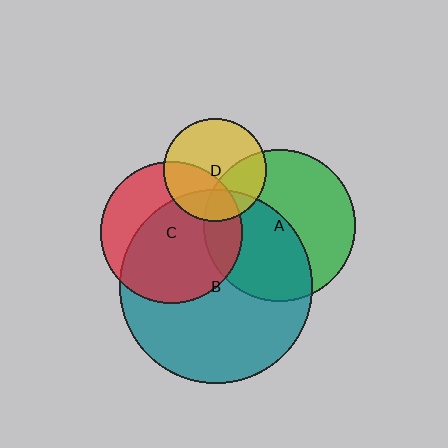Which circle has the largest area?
Circle B (teal).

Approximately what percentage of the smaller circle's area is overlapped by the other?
Approximately 20%.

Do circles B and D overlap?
Yes.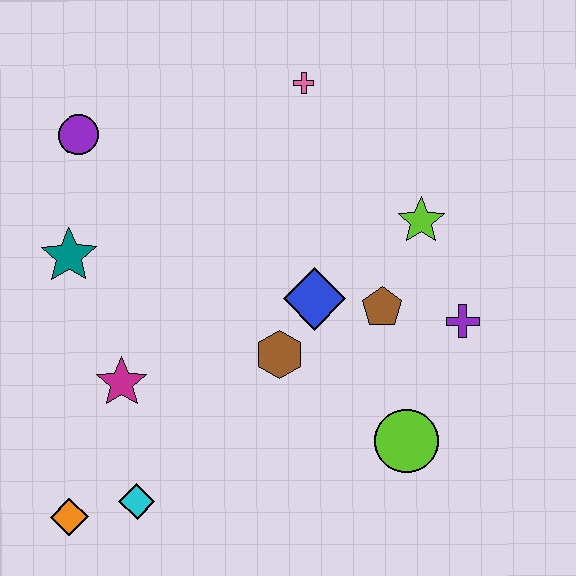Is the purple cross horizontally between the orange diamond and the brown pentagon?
No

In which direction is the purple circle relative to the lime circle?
The purple circle is to the left of the lime circle.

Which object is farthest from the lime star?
The orange diamond is farthest from the lime star.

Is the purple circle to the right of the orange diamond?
Yes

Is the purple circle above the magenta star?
Yes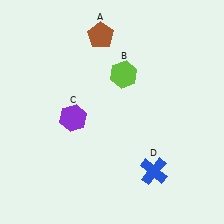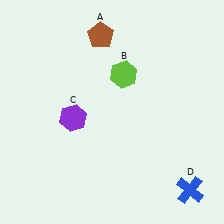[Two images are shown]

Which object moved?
The blue cross (D) moved right.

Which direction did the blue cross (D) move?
The blue cross (D) moved right.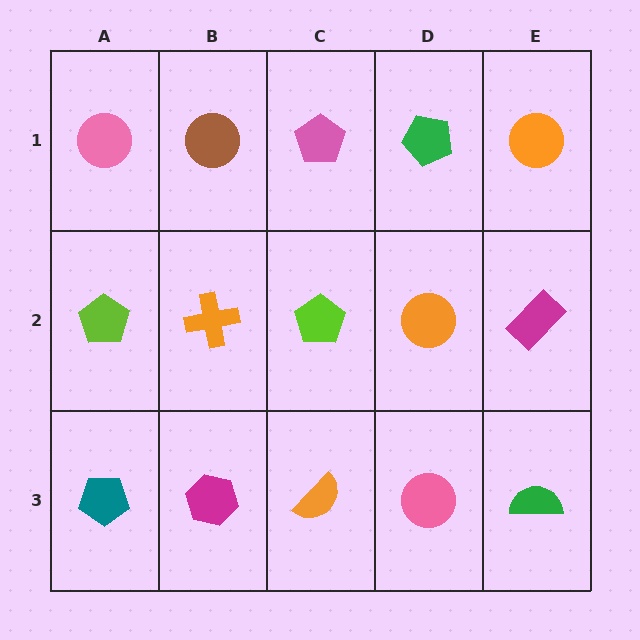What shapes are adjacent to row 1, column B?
An orange cross (row 2, column B), a pink circle (row 1, column A), a pink pentagon (row 1, column C).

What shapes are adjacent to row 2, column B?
A brown circle (row 1, column B), a magenta hexagon (row 3, column B), a lime pentagon (row 2, column A), a lime pentagon (row 2, column C).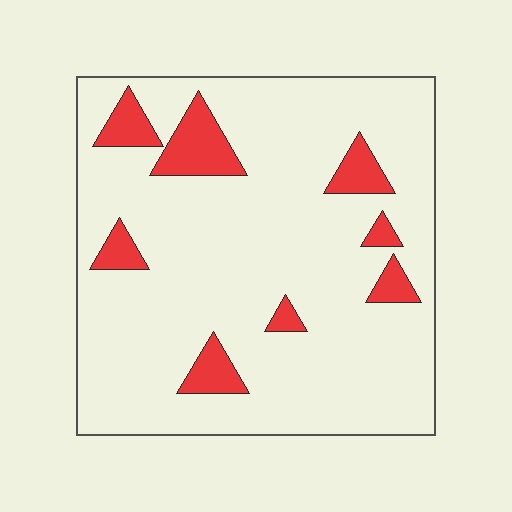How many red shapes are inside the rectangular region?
8.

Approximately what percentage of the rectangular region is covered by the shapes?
Approximately 10%.